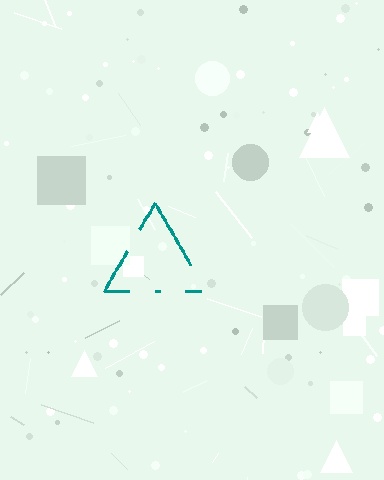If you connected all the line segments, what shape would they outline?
They would outline a triangle.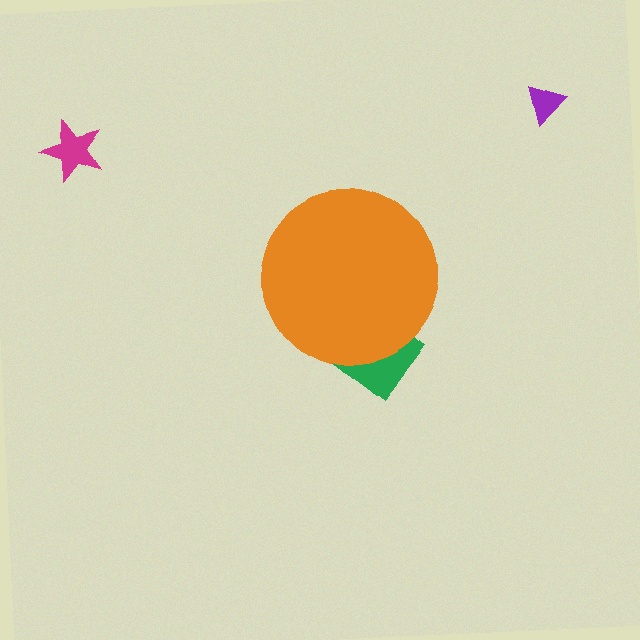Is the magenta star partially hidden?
No, the magenta star is fully visible.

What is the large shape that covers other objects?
An orange circle.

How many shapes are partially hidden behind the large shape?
1 shape is partially hidden.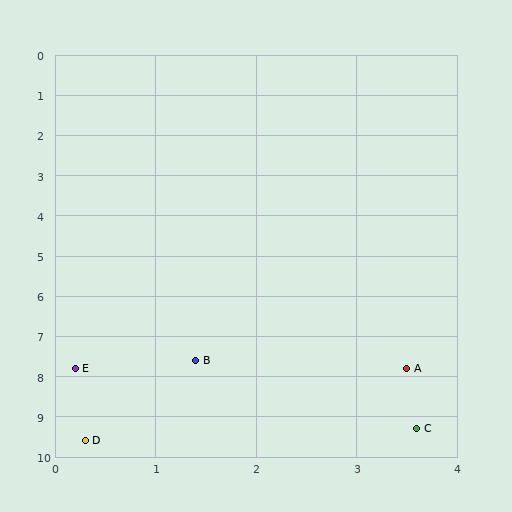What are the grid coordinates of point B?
Point B is at approximately (1.4, 7.6).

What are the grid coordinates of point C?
Point C is at approximately (3.6, 9.3).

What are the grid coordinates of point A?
Point A is at approximately (3.5, 7.8).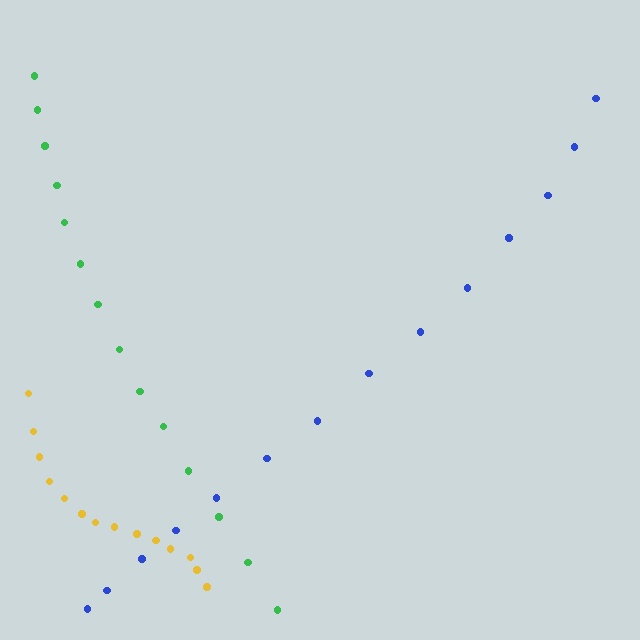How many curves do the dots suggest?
There are 3 distinct paths.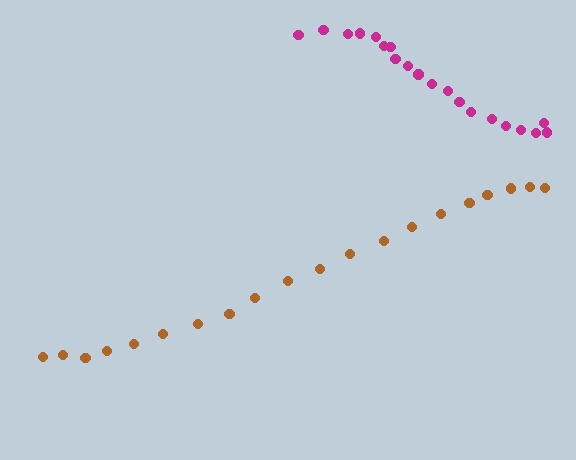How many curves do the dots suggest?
There are 2 distinct paths.